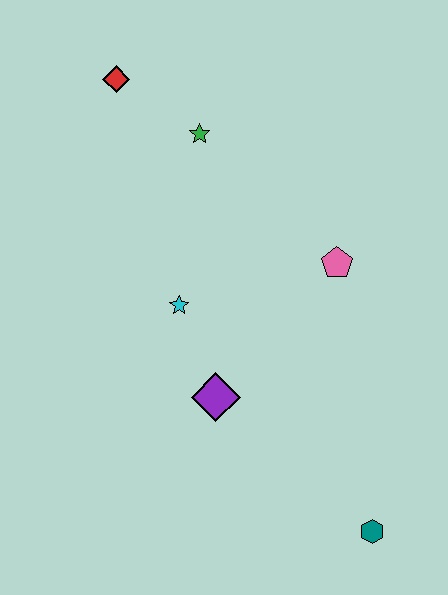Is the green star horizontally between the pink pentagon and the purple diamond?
No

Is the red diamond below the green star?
No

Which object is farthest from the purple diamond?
The red diamond is farthest from the purple diamond.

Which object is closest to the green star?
The red diamond is closest to the green star.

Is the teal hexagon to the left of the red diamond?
No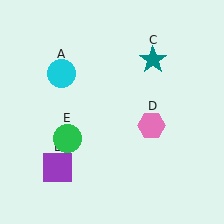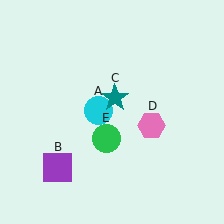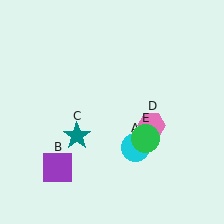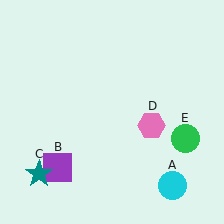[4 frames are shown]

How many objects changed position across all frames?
3 objects changed position: cyan circle (object A), teal star (object C), green circle (object E).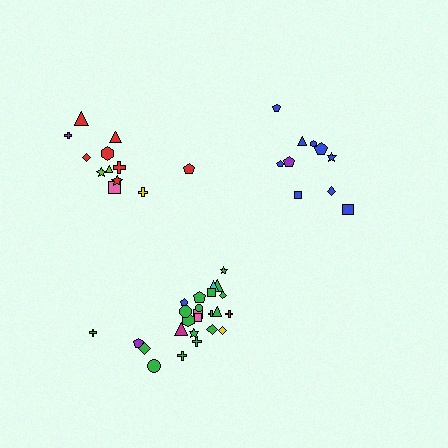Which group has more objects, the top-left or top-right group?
The top-left group.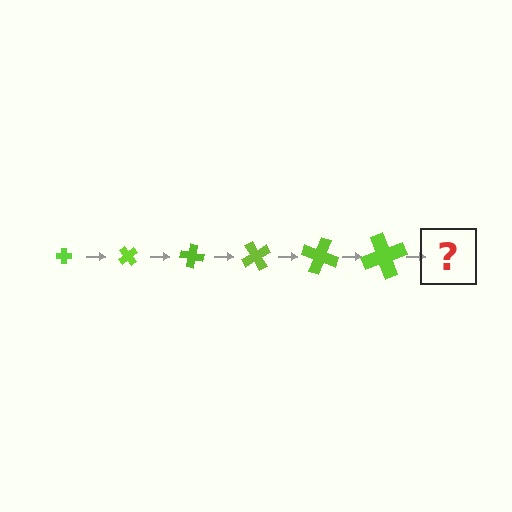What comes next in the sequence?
The next element should be a cross, larger than the previous one and rotated 300 degrees from the start.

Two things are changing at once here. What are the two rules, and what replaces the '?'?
The two rules are that the cross grows larger each step and it rotates 50 degrees each step. The '?' should be a cross, larger than the previous one and rotated 300 degrees from the start.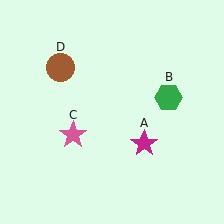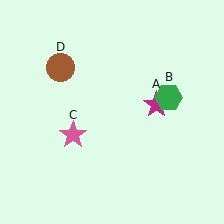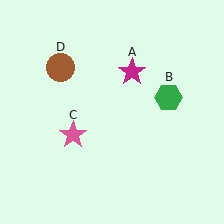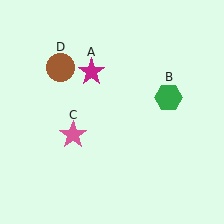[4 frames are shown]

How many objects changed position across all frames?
1 object changed position: magenta star (object A).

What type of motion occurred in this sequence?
The magenta star (object A) rotated counterclockwise around the center of the scene.